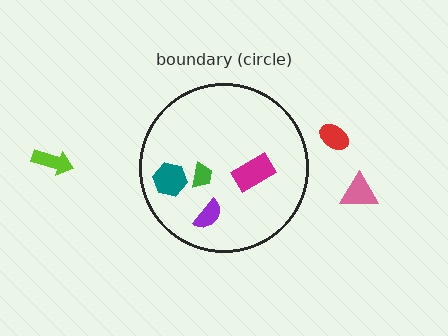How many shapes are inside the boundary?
4 inside, 3 outside.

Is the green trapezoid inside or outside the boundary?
Inside.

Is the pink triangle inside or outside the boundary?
Outside.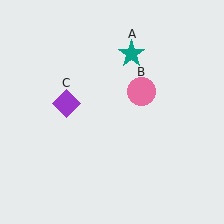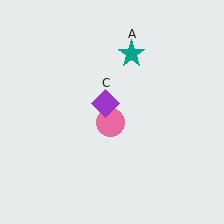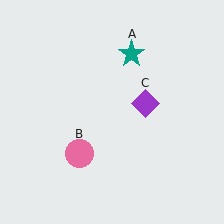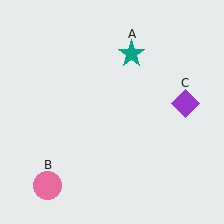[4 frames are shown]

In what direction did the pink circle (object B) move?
The pink circle (object B) moved down and to the left.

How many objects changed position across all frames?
2 objects changed position: pink circle (object B), purple diamond (object C).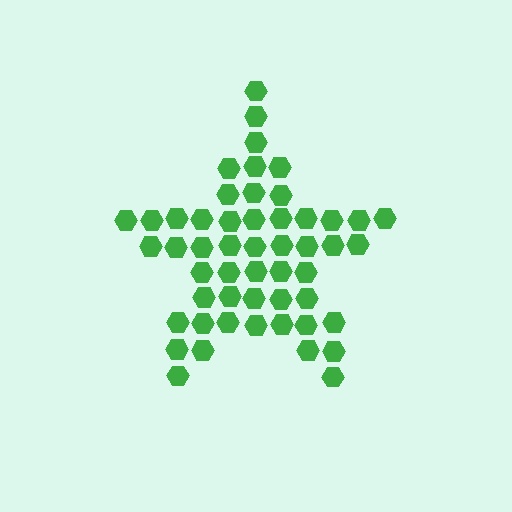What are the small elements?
The small elements are hexagons.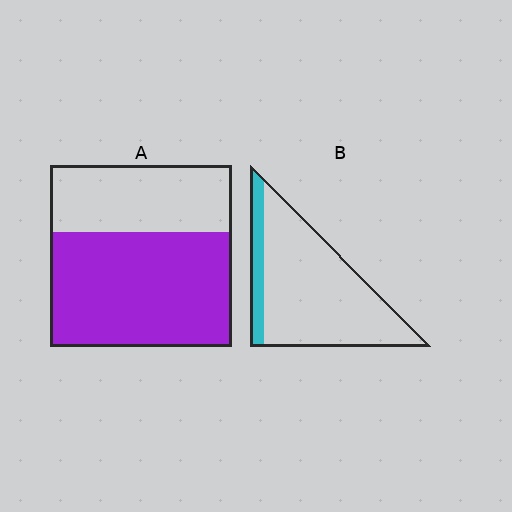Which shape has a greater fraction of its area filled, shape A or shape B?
Shape A.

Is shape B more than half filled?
No.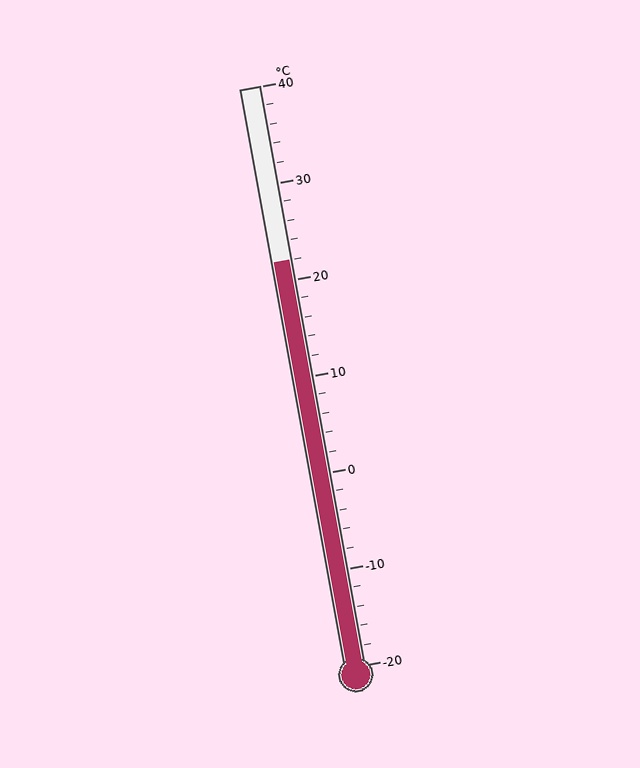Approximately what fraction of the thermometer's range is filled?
The thermometer is filled to approximately 70% of its range.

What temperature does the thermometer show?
The thermometer shows approximately 22°C.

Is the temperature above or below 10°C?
The temperature is above 10°C.